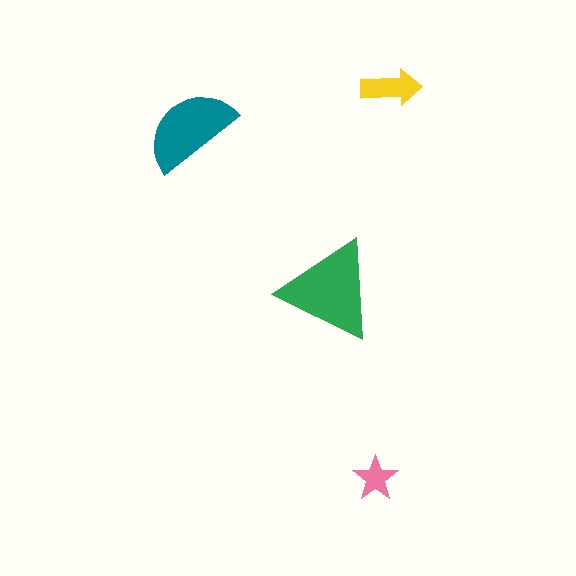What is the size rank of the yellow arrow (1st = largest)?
3rd.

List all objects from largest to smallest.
The green triangle, the teal semicircle, the yellow arrow, the pink star.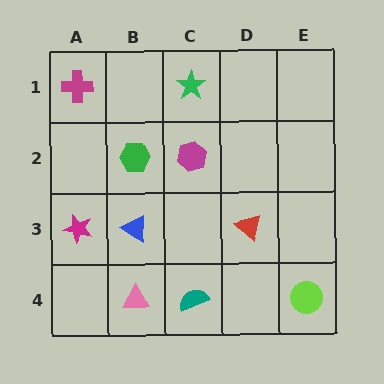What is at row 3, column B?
A blue triangle.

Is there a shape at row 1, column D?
No, that cell is empty.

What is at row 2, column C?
A magenta hexagon.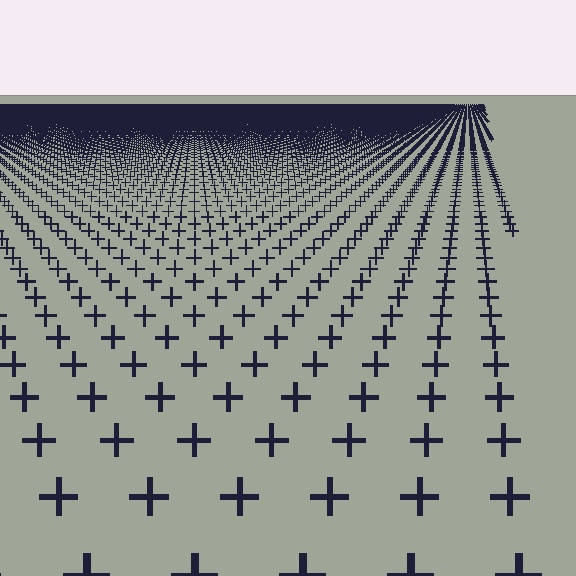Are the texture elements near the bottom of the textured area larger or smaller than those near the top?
Larger. Near the bottom, elements are closer to the viewer and appear at a bigger on-screen size.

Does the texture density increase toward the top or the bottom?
Density increases toward the top.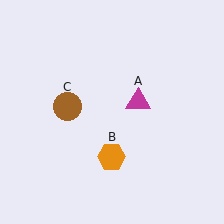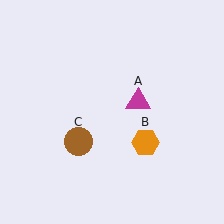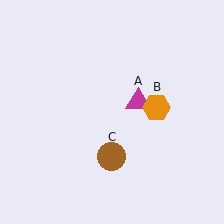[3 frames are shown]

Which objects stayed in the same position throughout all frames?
Magenta triangle (object A) remained stationary.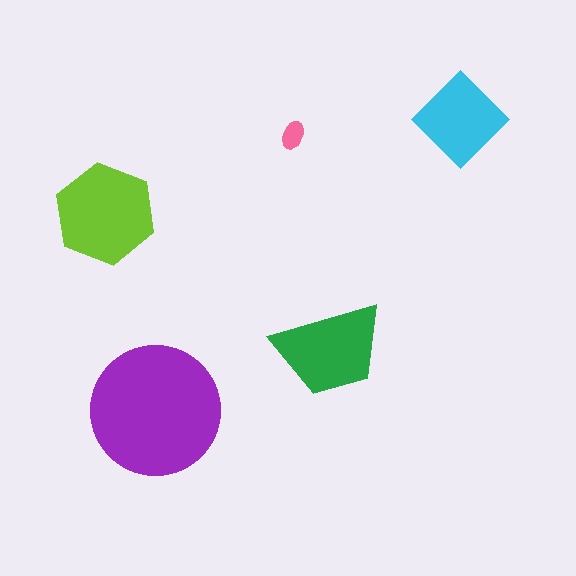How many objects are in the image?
There are 5 objects in the image.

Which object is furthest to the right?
The cyan diamond is rightmost.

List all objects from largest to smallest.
The purple circle, the lime hexagon, the green trapezoid, the cyan diamond, the pink ellipse.